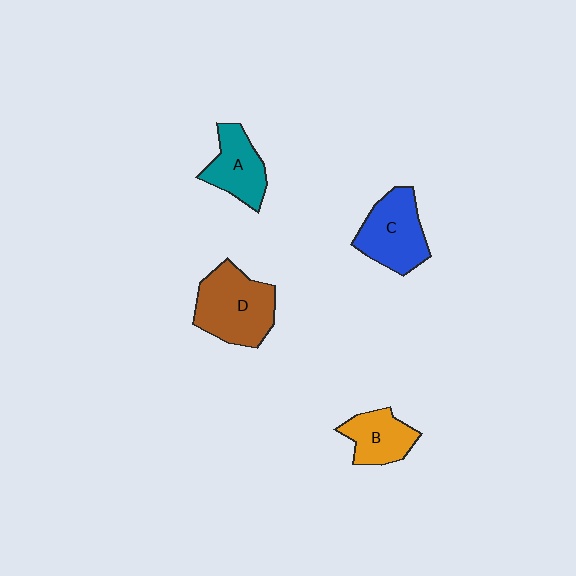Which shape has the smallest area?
Shape B (orange).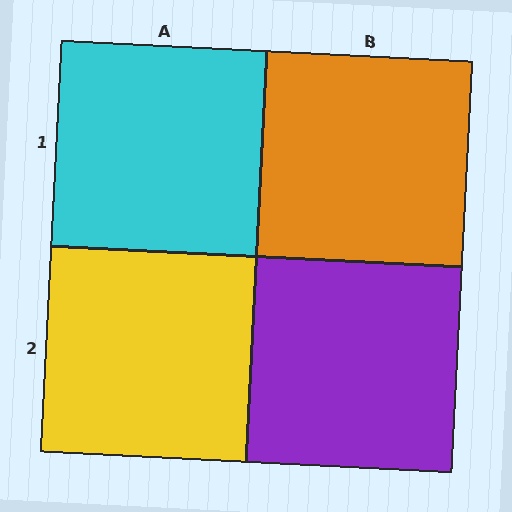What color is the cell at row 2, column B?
Purple.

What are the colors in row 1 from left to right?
Cyan, orange.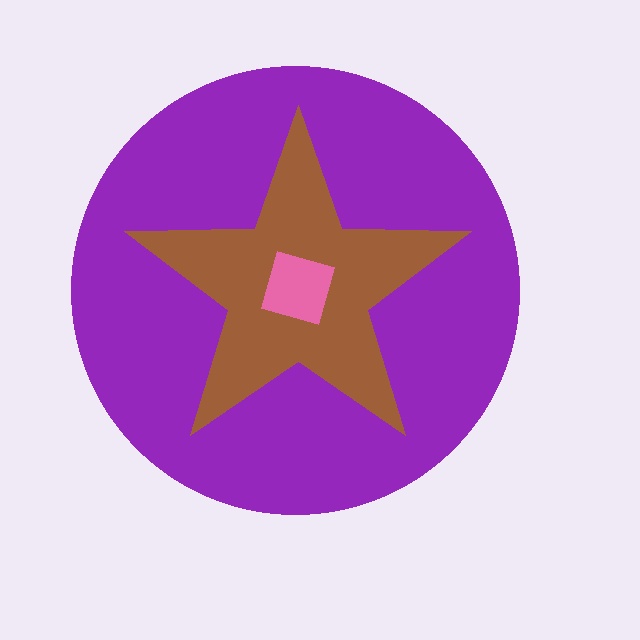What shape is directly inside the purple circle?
The brown star.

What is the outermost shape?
The purple circle.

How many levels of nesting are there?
3.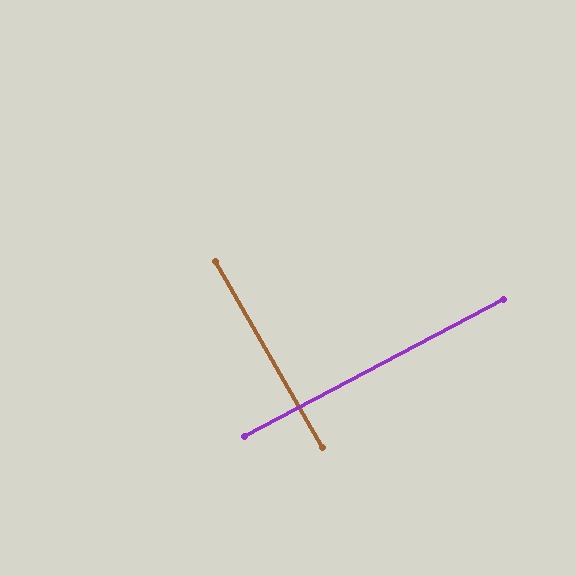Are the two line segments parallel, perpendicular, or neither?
Perpendicular — they meet at approximately 88°.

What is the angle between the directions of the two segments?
Approximately 88 degrees.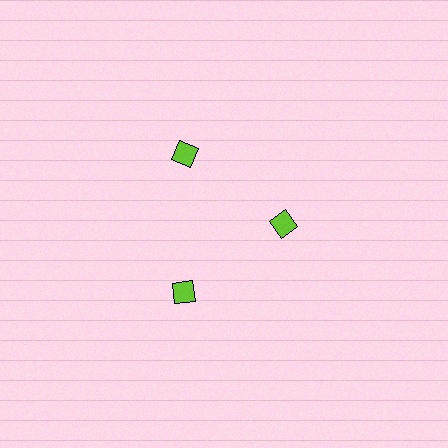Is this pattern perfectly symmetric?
No. The 3 lime diamonds are arranged in a ring, but one element near the 3 o'clock position is pulled inward toward the center, breaking the 3-fold rotational symmetry.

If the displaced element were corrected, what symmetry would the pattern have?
It would have 3-fold rotational symmetry — the pattern would map onto itself every 120 degrees.